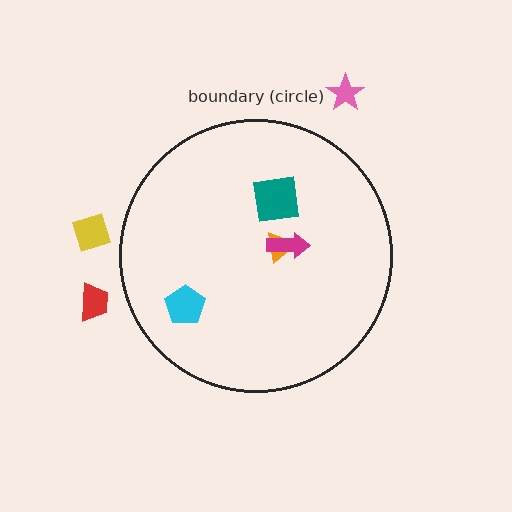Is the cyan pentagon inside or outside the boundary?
Inside.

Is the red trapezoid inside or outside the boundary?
Outside.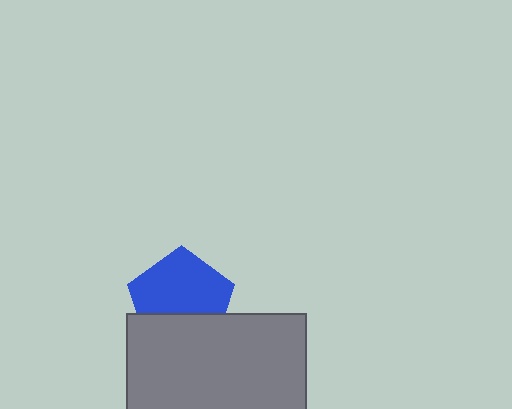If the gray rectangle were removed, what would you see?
You would see the complete blue pentagon.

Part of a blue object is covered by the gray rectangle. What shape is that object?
It is a pentagon.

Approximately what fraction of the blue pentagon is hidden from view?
Roughly 35% of the blue pentagon is hidden behind the gray rectangle.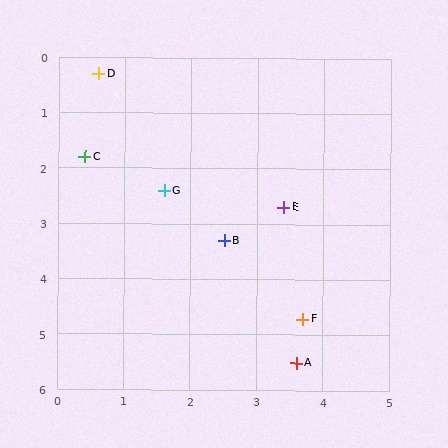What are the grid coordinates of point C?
Point C is at approximately (0.4, 1.8).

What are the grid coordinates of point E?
Point E is at approximately (3.4, 2.7).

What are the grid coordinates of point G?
Point G is at approximately (1.6, 2.4).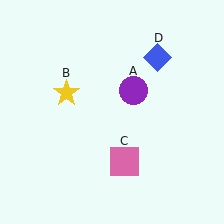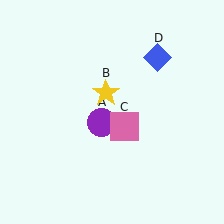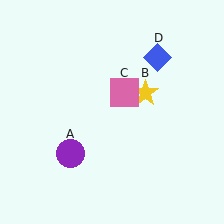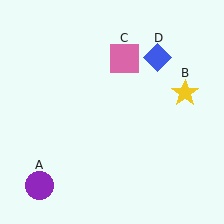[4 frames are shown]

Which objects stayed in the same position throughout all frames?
Blue diamond (object D) remained stationary.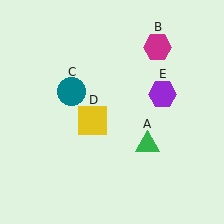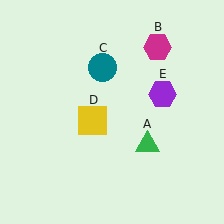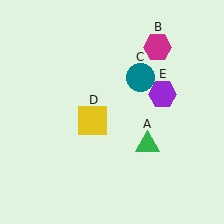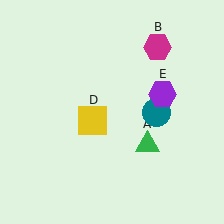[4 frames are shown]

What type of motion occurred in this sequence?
The teal circle (object C) rotated clockwise around the center of the scene.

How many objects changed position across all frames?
1 object changed position: teal circle (object C).